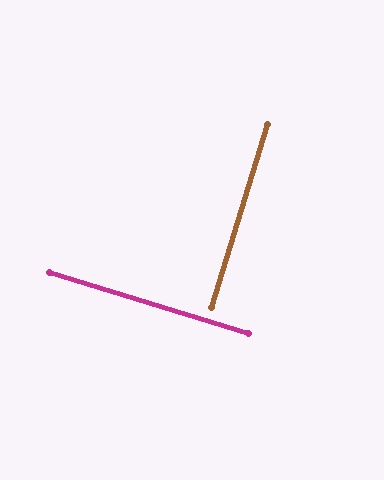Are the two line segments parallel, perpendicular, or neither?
Perpendicular — they meet at approximately 90°.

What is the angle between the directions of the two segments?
Approximately 90 degrees.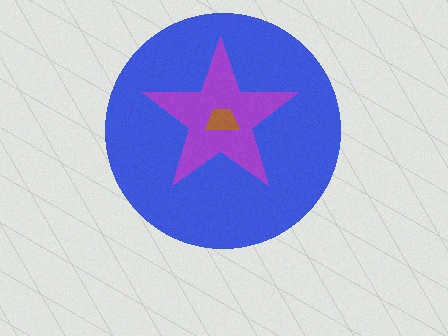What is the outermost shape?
The blue circle.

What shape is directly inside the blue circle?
The purple star.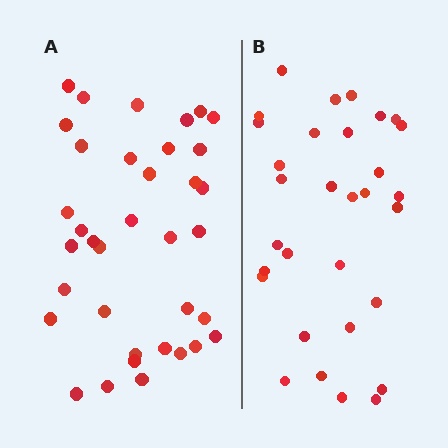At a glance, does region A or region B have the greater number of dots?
Region A (the left region) has more dots.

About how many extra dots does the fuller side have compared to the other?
Region A has about 5 more dots than region B.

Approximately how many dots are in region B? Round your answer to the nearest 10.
About 30 dots. (The exact count is 31, which rounds to 30.)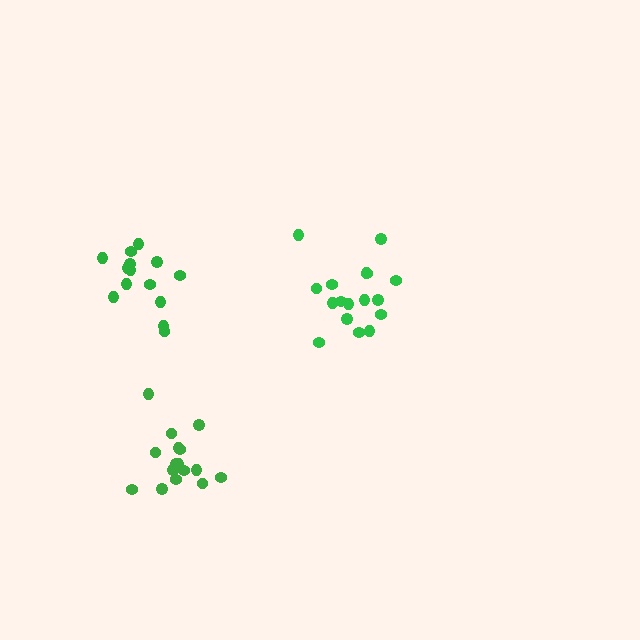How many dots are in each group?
Group 1: 16 dots, Group 2: 17 dots, Group 3: 14 dots (47 total).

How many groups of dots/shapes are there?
There are 3 groups.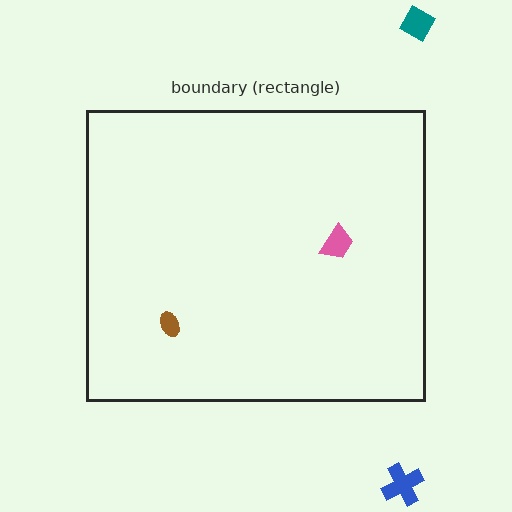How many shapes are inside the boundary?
2 inside, 2 outside.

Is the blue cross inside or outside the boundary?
Outside.